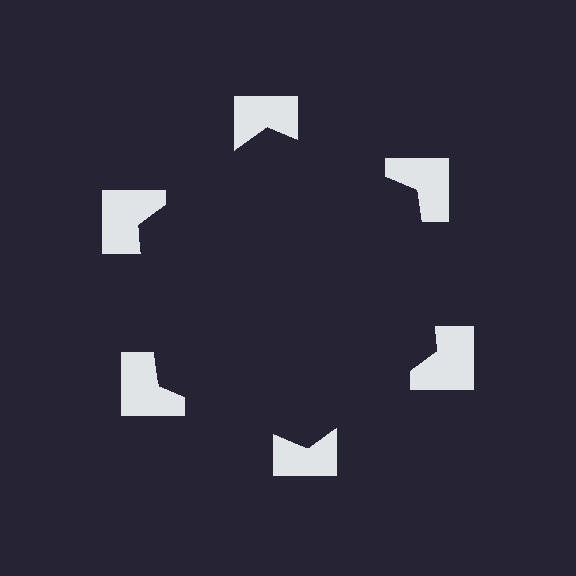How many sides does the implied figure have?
6 sides.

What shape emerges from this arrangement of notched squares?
An illusory hexagon — its edges are inferred from the aligned wedge cuts in the notched squares, not physically drawn.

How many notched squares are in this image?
There are 6 — one at each vertex of the illusory hexagon.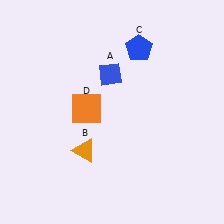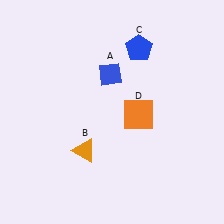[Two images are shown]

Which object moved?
The orange square (D) moved right.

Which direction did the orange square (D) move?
The orange square (D) moved right.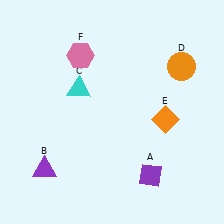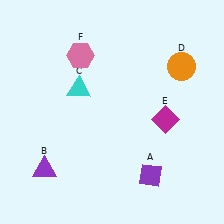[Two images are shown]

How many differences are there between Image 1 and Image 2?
There is 1 difference between the two images.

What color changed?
The diamond (E) changed from orange in Image 1 to magenta in Image 2.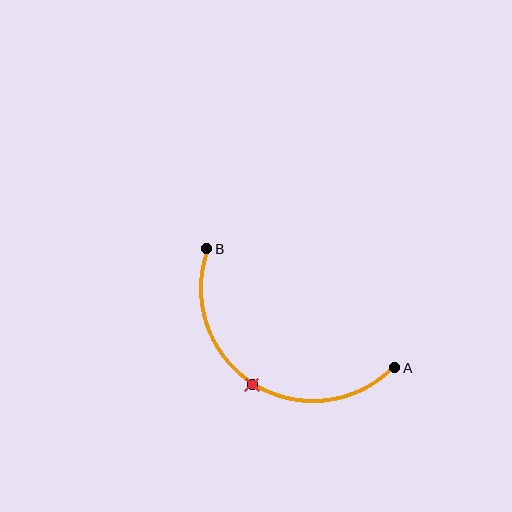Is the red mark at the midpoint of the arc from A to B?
Yes. The red mark lies on the arc at equal arc-length from both A and B — it is the arc midpoint.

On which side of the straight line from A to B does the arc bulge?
The arc bulges below the straight line connecting A and B.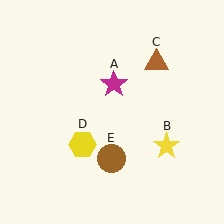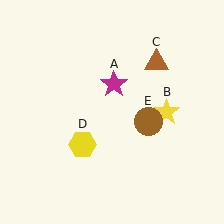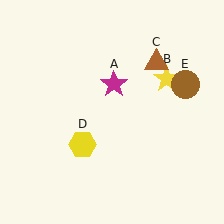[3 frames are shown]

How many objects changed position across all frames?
2 objects changed position: yellow star (object B), brown circle (object E).